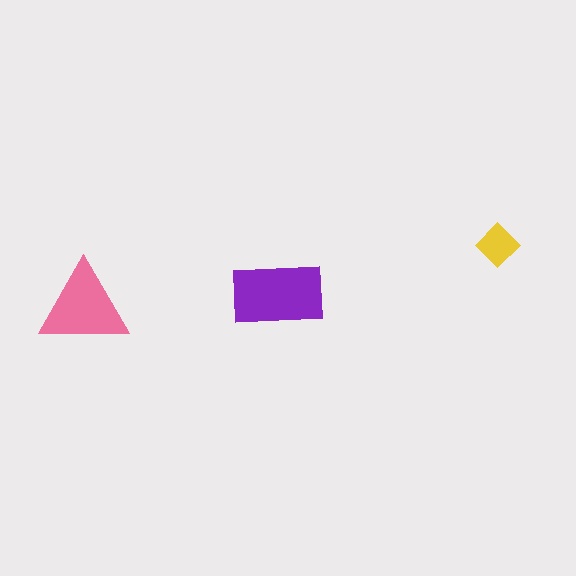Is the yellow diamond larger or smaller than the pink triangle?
Smaller.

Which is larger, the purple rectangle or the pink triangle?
The purple rectangle.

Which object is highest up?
The yellow diamond is topmost.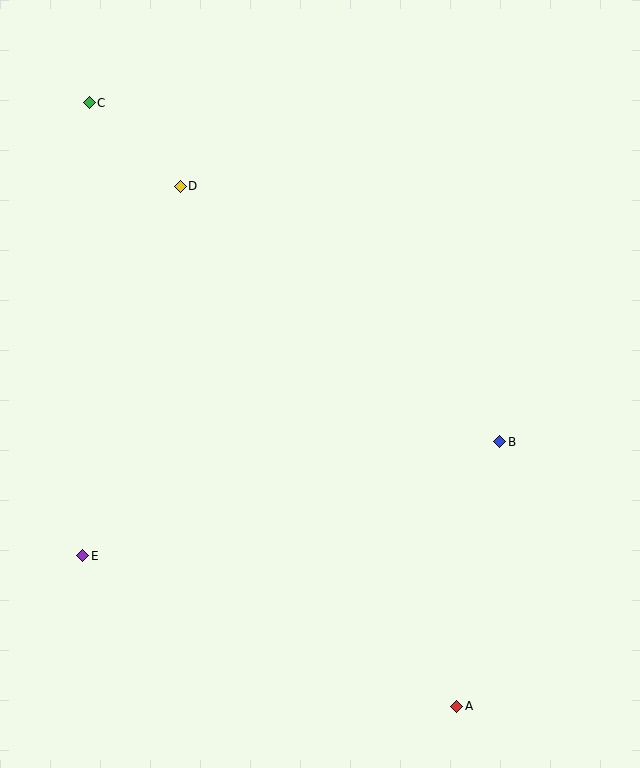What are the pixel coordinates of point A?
Point A is at (457, 706).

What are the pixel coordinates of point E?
Point E is at (83, 556).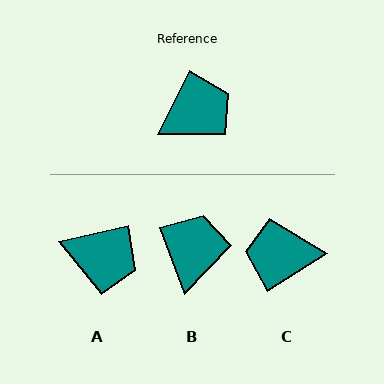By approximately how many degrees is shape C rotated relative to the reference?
Approximately 149 degrees counter-clockwise.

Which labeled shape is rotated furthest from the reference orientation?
C, about 149 degrees away.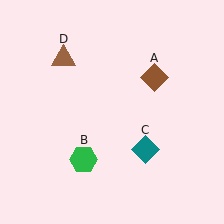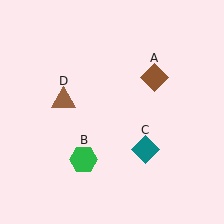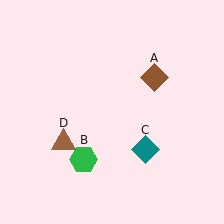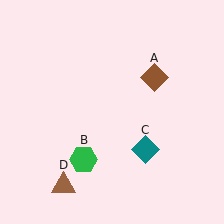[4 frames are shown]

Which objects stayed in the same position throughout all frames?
Brown diamond (object A) and green hexagon (object B) and teal diamond (object C) remained stationary.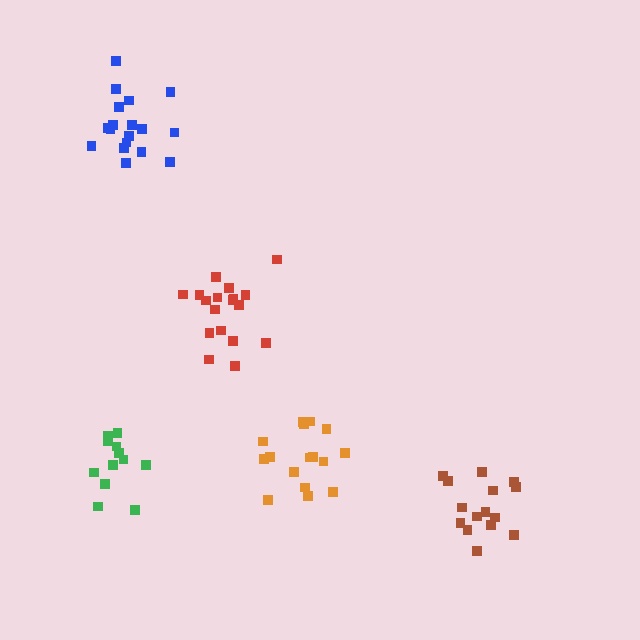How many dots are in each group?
Group 1: 15 dots, Group 2: 18 dots, Group 3: 18 dots, Group 4: 17 dots, Group 5: 12 dots (80 total).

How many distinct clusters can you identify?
There are 5 distinct clusters.